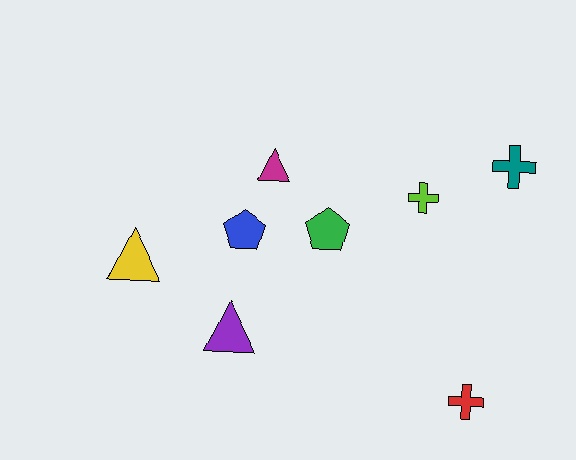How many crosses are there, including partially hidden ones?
There are 3 crosses.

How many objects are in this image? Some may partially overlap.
There are 8 objects.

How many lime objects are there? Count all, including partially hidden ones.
There is 1 lime object.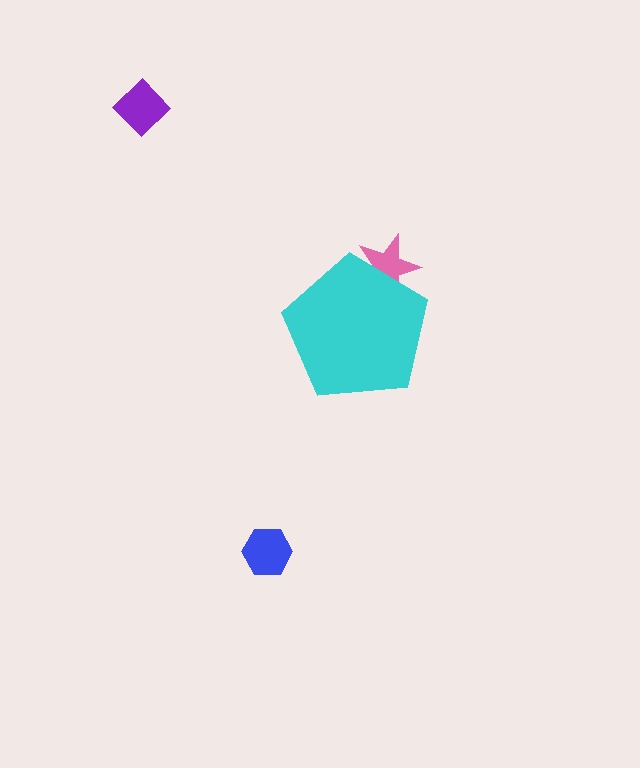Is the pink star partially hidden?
Yes, the pink star is partially hidden behind the cyan pentagon.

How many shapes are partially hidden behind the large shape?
1 shape is partially hidden.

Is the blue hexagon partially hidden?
No, the blue hexagon is fully visible.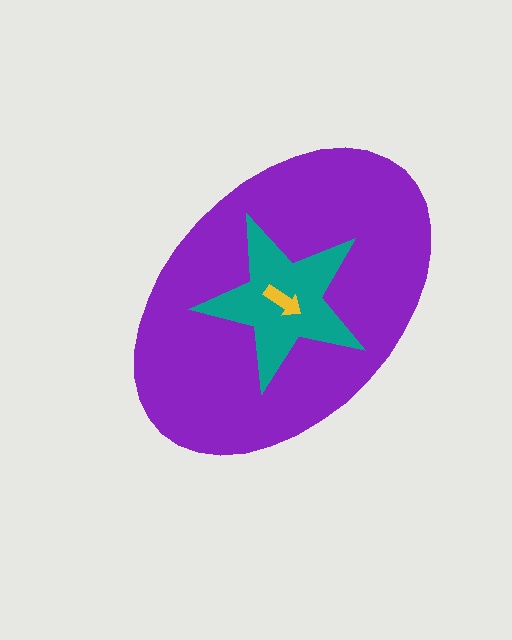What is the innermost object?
The yellow arrow.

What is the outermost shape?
The purple ellipse.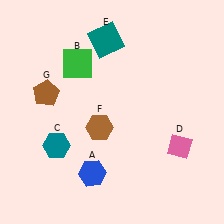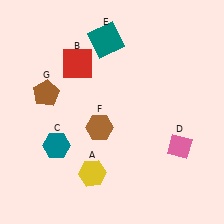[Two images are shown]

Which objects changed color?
A changed from blue to yellow. B changed from green to red.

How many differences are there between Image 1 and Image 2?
There are 2 differences between the two images.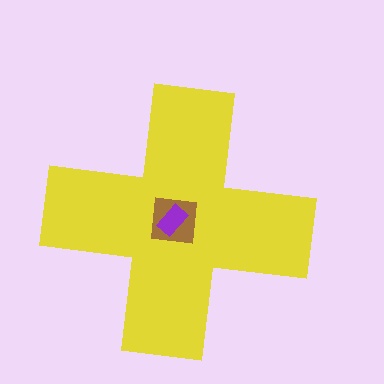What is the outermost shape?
The yellow cross.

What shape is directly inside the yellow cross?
The brown square.